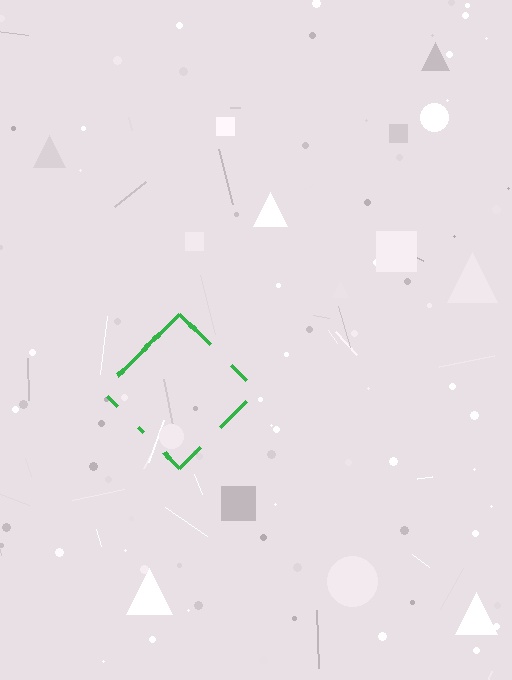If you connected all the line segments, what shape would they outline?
They would outline a diamond.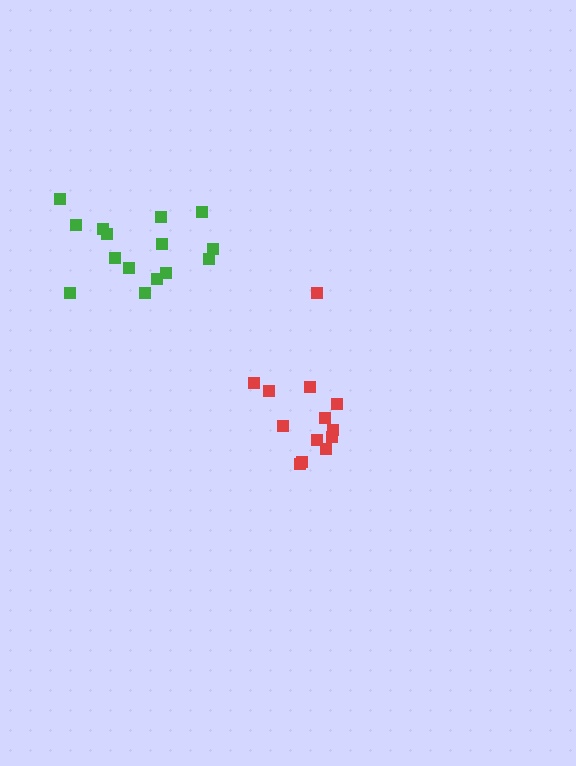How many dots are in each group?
Group 1: 13 dots, Group 2: 15 dots (28 total).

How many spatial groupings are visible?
There are 2 spatial groupings.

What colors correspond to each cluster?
The clusters are colored: red, green.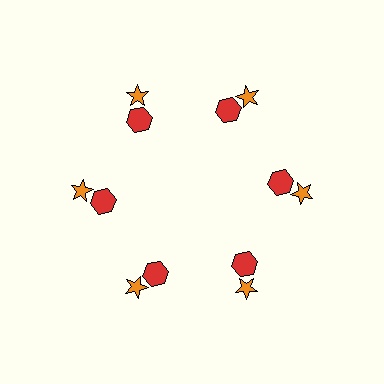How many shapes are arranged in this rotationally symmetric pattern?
There are 12 shapes, arranged in 6 groups of 2.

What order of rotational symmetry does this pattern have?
This pattern has 6-fold rotational symmetry.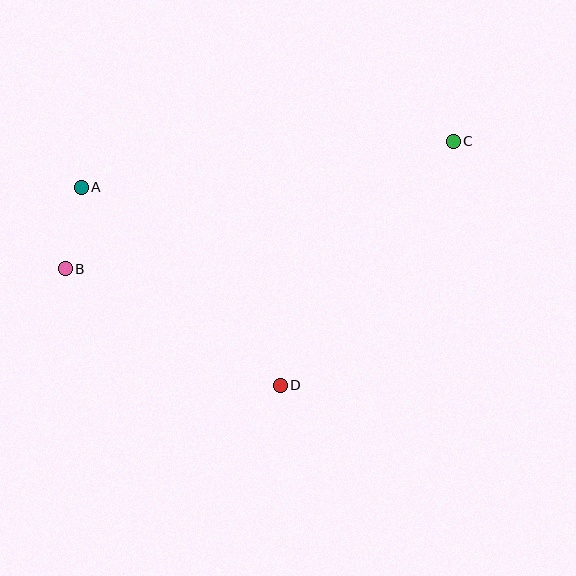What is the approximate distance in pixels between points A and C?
The distance between A and C is approximately 375 pixels.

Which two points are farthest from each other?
Points B and C are farthest from each other.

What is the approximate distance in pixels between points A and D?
The distance between A and D is approximately 281 pixels.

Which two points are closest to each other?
Points A and B are closest to each other.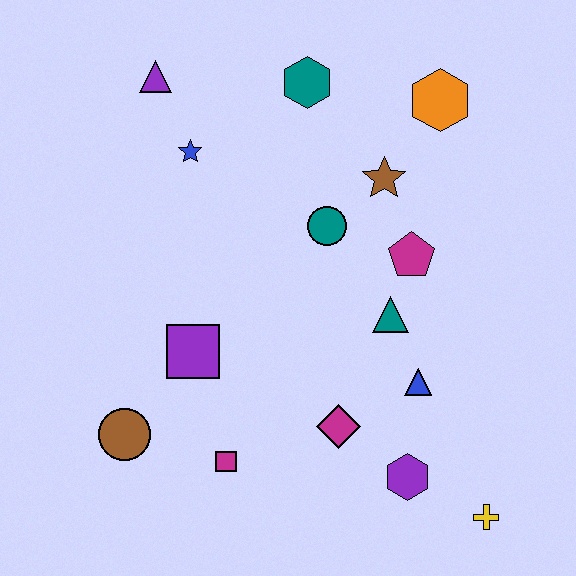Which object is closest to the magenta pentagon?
The teal triangle is closest to the magenta pentagon.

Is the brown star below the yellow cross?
No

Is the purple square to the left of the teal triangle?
Yes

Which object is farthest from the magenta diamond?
The purple triangle is farthest from the magenta diamond.